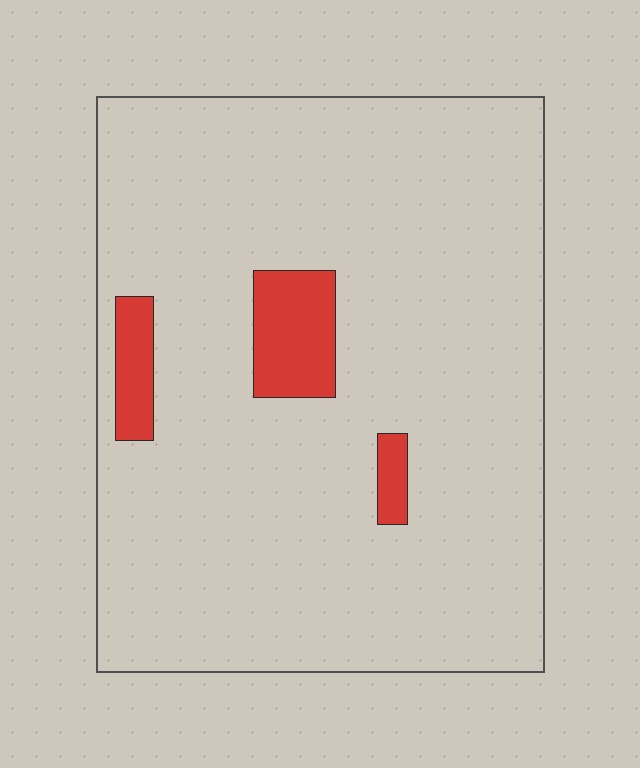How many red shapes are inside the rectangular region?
3.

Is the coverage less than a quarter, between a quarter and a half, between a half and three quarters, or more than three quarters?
Less than a quarter.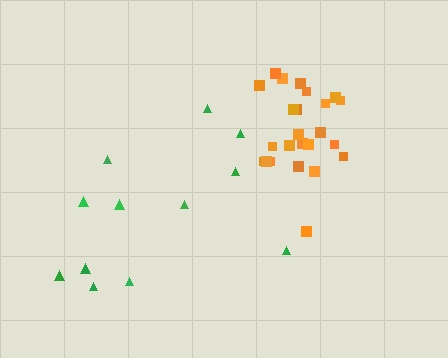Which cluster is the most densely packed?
Orange.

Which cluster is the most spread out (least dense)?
Green.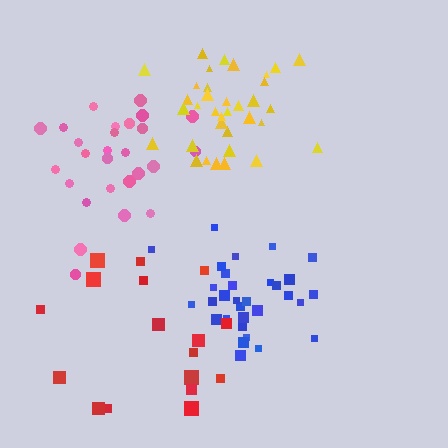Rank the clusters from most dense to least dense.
blue, yellow, pink, red.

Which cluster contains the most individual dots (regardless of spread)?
Yellow (35).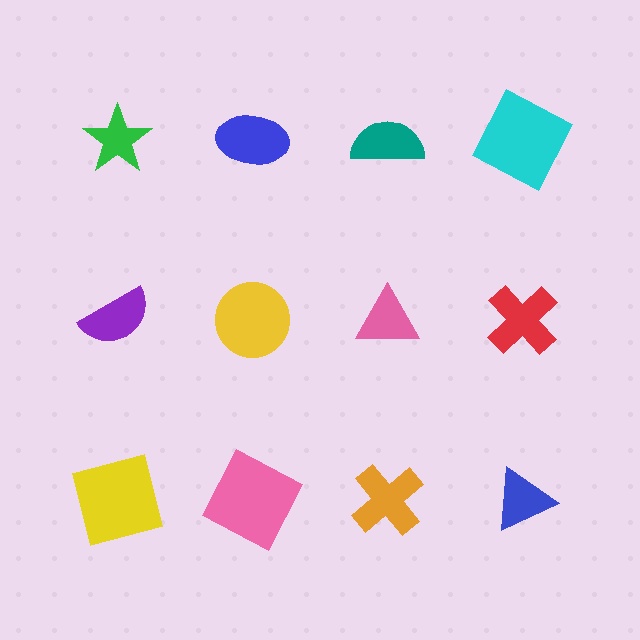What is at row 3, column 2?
A pink square.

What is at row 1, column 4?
A cyan square.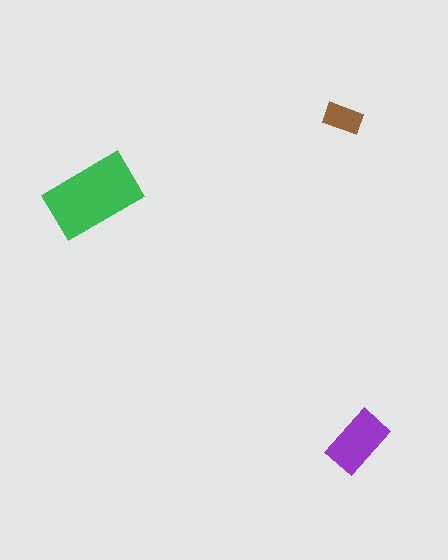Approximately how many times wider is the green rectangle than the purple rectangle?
About 1.5 times wider.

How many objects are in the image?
There are 3 objects in the image.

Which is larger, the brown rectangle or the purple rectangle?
The purple one.